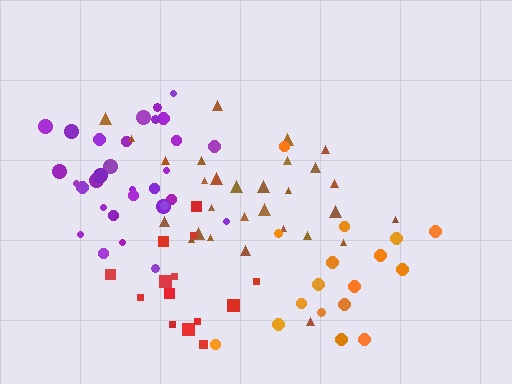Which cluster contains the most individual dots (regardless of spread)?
Purple (31).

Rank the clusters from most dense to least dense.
purple, red, brown, orange.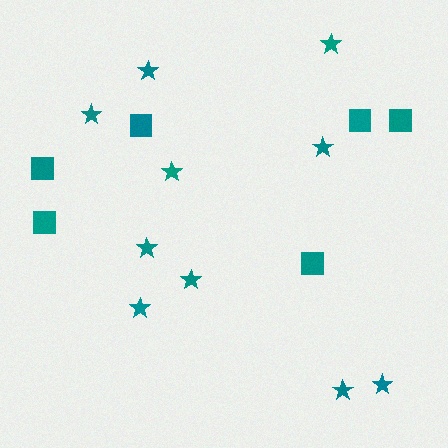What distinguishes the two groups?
There are 2 groups: one group of squares (6) and one group of stars (10).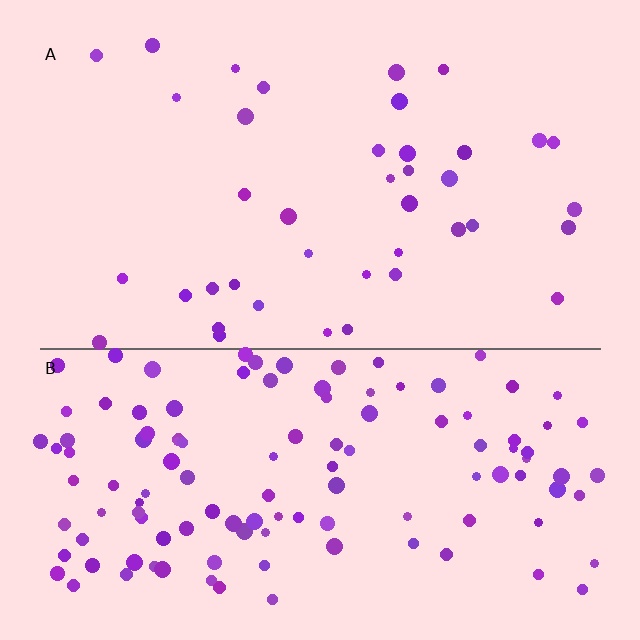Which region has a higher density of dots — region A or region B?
B (the bottom).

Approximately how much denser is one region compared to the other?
Approximately 3.1× — region B over region A.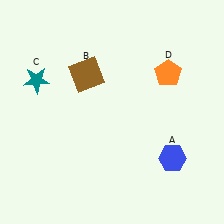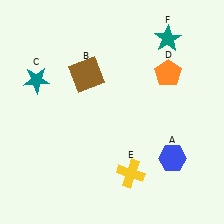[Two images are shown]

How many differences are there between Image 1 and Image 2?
There are 2 differences between the two images.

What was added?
A yellow cross (E), a teal star (F) were added in Image 2.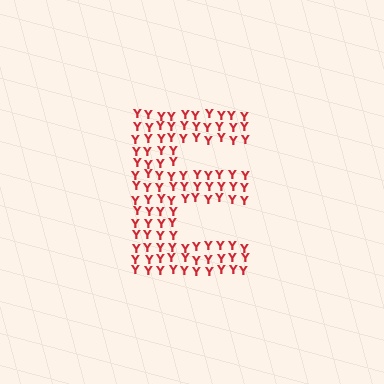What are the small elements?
The small elements are letter Y's.